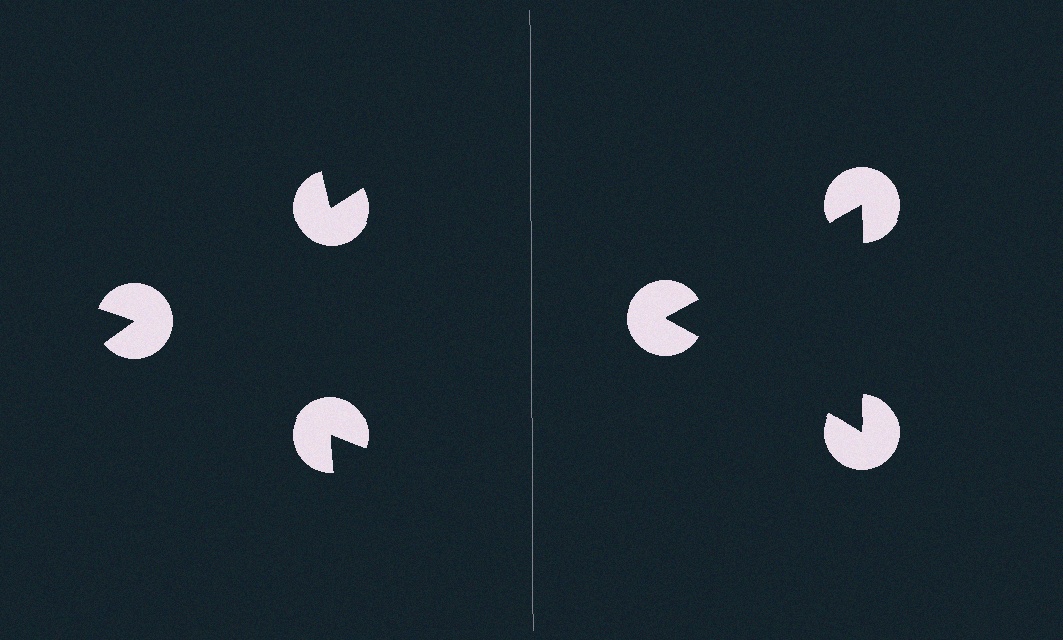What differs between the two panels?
The pac-man discs are positioned identically on both sides; only the wedge orientations differ. On the right they align to a triangle; on the left they are misaligned.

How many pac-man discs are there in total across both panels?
6 — 3 on each side.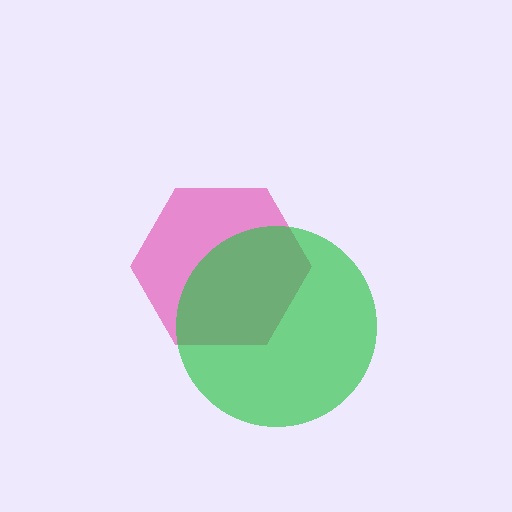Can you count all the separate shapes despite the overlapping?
Yes, there are 2 separate shapes.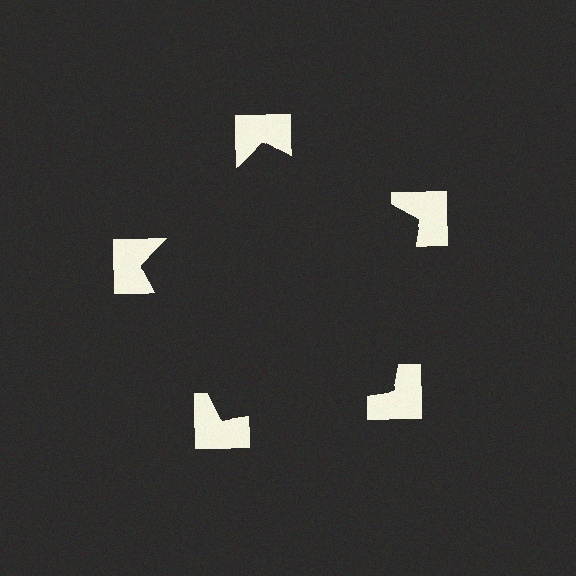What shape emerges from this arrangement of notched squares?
An illusory pentagon — its edges are inferred from the aligned wedge cuts in the notched squares, not physically drawn.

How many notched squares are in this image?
There are 5 — one at each vertex of the illusory pentagon.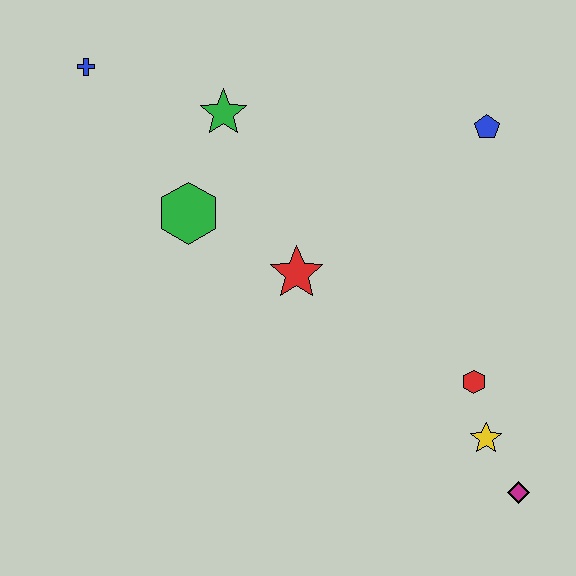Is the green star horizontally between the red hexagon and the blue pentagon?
No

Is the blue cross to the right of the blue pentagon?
No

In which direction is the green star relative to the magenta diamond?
The green star is above the magenta diamond.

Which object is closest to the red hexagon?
The yellow star is closest to the red hexagon.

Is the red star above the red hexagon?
Yes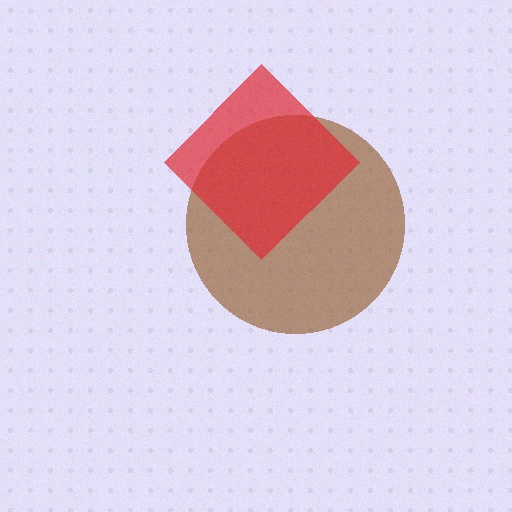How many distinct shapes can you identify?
There are 2 distinct shapes: a brown circle, a red diamond.